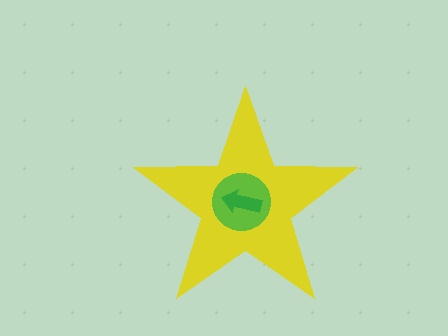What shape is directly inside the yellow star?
The lime circle.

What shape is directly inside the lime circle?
The green arrow.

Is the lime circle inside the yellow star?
Yes.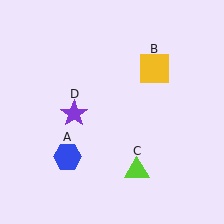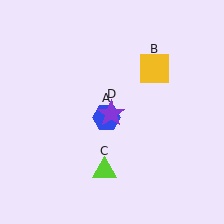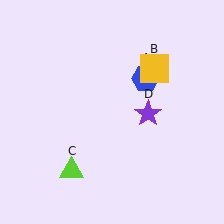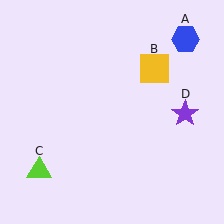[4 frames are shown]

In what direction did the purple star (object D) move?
The purple star (object D) moved right.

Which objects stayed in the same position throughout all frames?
Yellow square (object B) remained stationary.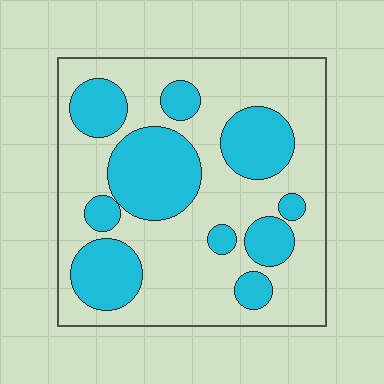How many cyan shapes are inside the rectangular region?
10.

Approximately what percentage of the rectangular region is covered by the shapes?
Approximately 35%.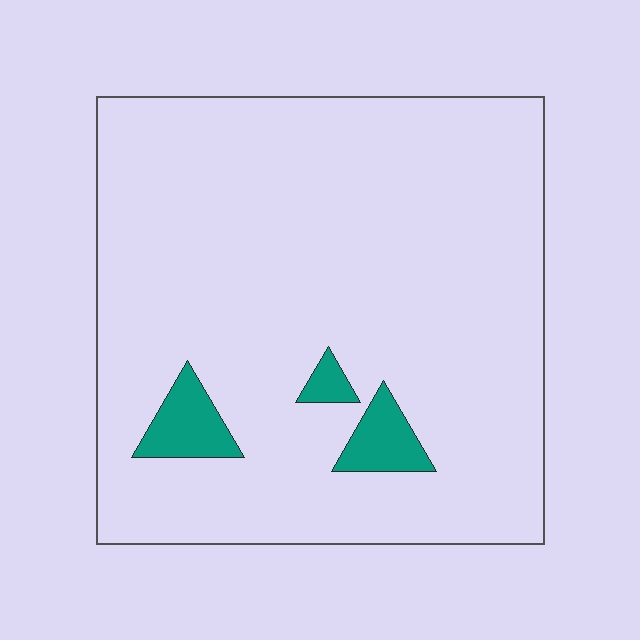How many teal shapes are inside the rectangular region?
3.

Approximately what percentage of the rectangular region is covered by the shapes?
Approximately 5%.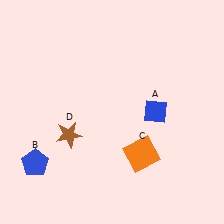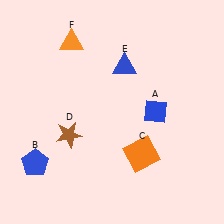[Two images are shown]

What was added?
A blue triangle (E), an orange triangle (F) were added in Image 2.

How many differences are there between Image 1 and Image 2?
There are 2 differences between the two images.